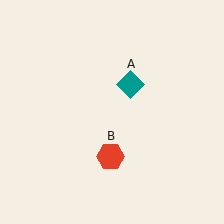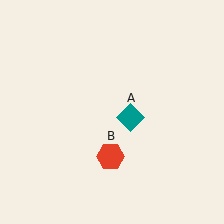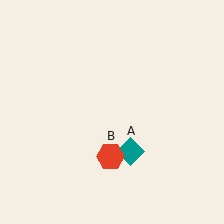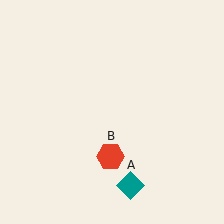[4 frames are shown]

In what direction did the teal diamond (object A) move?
The teal diamond (object A) moved down.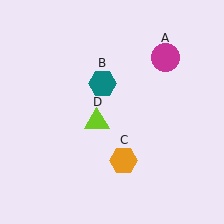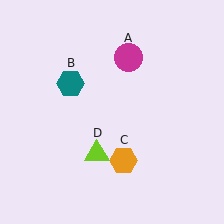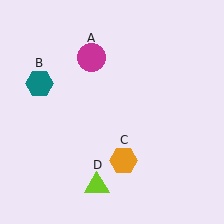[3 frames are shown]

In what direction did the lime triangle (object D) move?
The lime triangle (object D) moved down.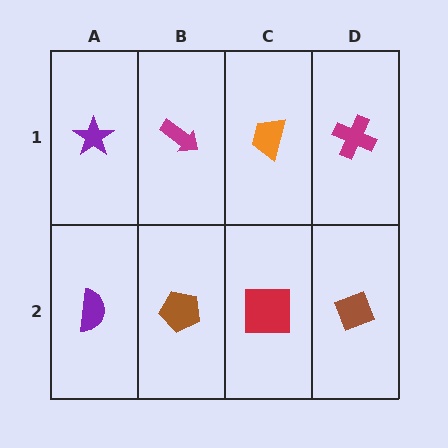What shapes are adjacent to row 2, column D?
A magenta cross (row 1, column D), a red square (row 2, column C).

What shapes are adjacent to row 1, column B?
A brown pentagon (row 2, column B), a purple star (row 1, column A), an orange trapezoid (row 1, column C).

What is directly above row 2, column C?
An orange trapezoid.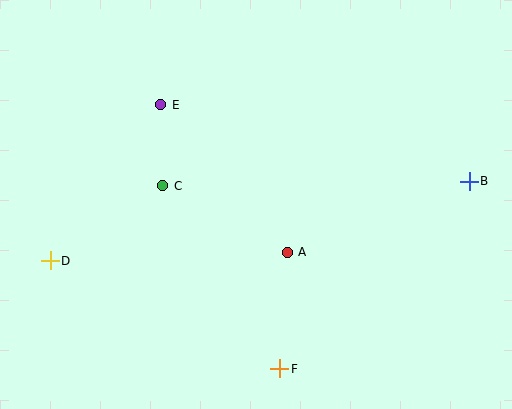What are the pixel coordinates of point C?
Point C is at (163, 186).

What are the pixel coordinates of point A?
Point A is at (287, 252).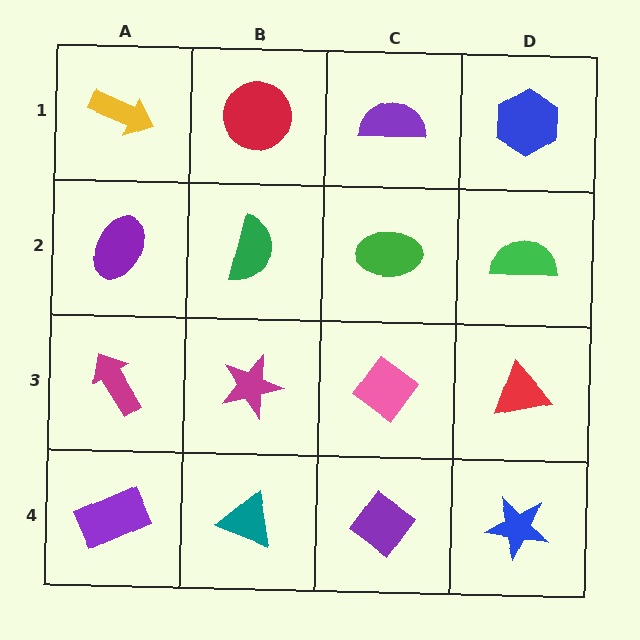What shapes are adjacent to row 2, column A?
A yellow arrow (row 1, column A), a magenta arrow (row 3, column A), a green semicircle (row 2, column B).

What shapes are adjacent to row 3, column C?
A green ellipse (row 2, column C), a purple diamond (row 4, column C), a magenta star (row 3, column B), a red triangle (row 3, column D).